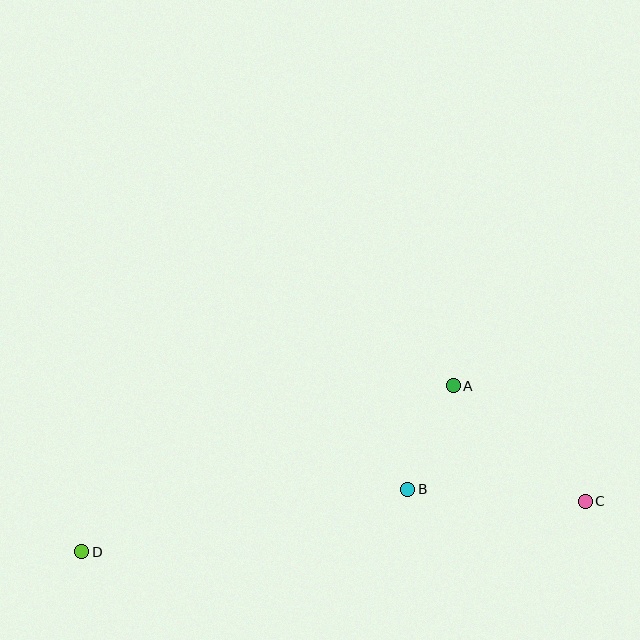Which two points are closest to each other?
Points A and B are closest to each other.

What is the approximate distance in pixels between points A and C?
The distance between A and C is approximately 175 pixels.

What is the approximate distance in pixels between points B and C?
The distance between B and C is approximately 178 pixels.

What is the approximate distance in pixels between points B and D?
The distance between B and D is approximately 332 pixels.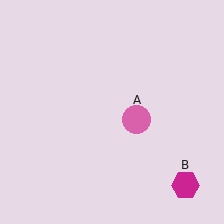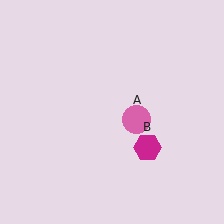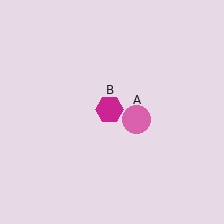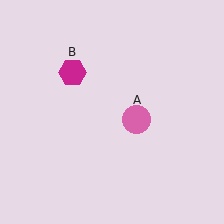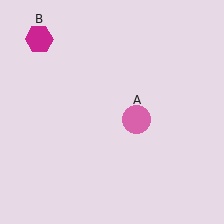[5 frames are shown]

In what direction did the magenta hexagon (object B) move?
The magenta hexagon (object B) moved up and to the left.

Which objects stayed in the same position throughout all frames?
Pink circle (object A) remained stationary.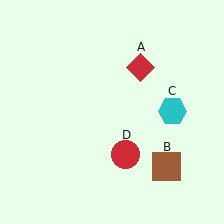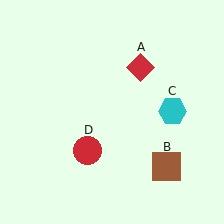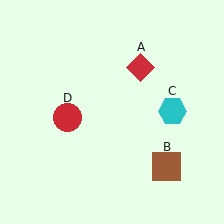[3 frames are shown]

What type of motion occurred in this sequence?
The red circle (object D) rotated clockwise around the center of the scene.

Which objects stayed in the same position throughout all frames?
Red diamond (object A) and brown square (object B) and cyan hexagon (object C) remained stationary.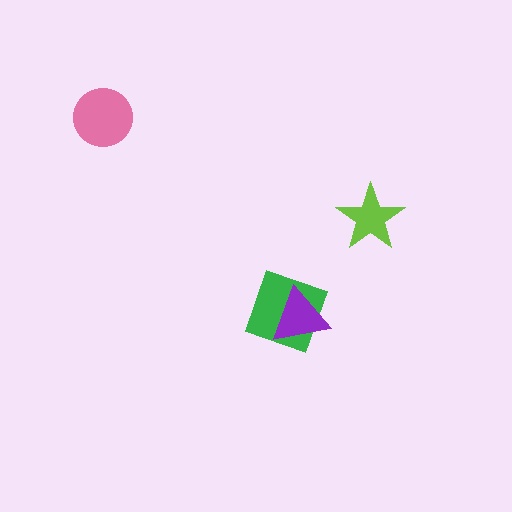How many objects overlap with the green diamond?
1 object overlaps with the green diamond.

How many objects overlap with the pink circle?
0 objects overlap with the pink circle.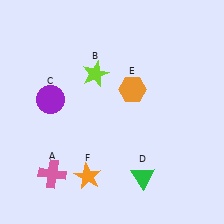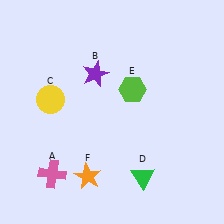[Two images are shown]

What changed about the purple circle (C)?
In Image 1, C is purple. In Image 2, it changed to yellow.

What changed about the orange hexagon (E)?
In Image 1, E is orange. In Image 2, it changed to lime.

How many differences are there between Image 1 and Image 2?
There are 3 differences between the two images.